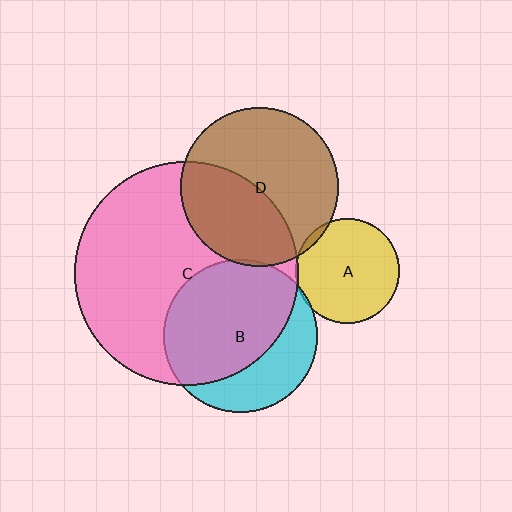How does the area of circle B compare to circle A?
Approximately 2.1 times.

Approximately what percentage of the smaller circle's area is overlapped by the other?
Approximately 5%.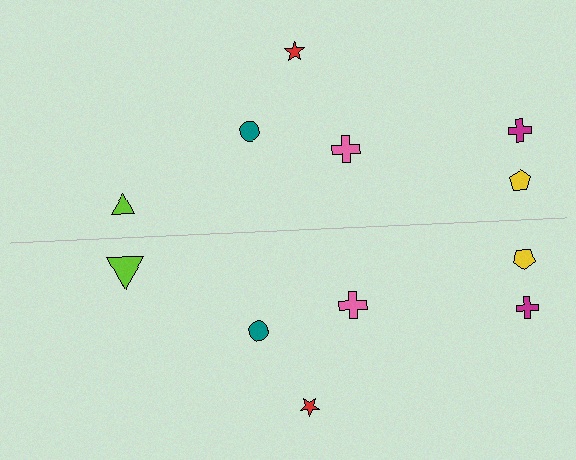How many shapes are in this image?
There are 12 shapes in this image.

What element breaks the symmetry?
The lime triangle on the bottom side has a different size than its mirror counterpart.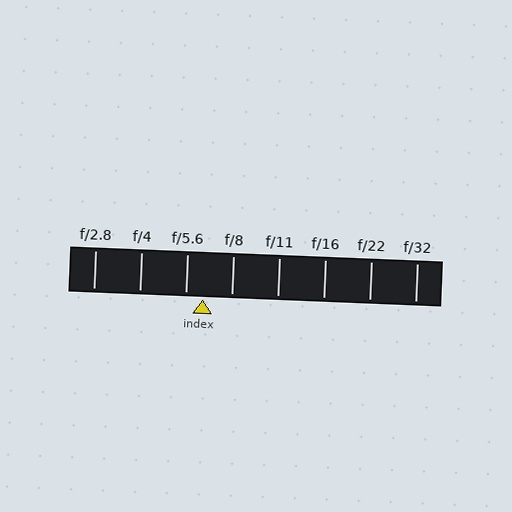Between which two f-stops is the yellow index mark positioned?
The index mark is between f/5.6 and f/8.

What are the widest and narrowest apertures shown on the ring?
The widest aperture shown is f/2.8 and the narrowest is f/32.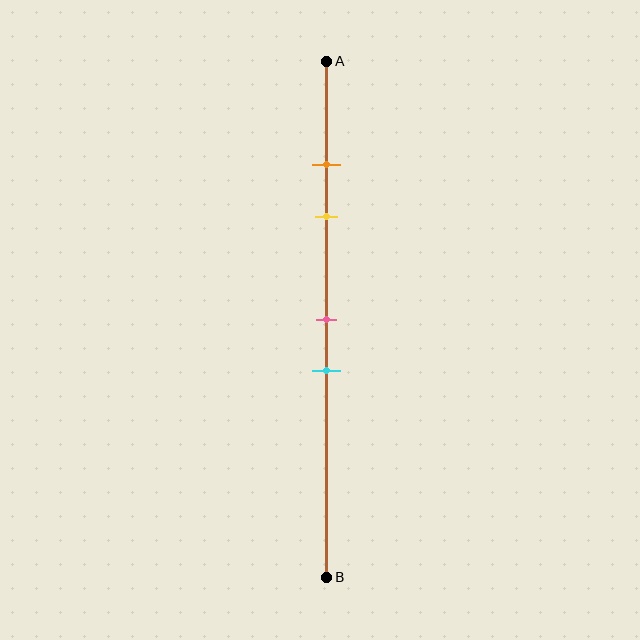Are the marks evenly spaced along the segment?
No, the marks are not evenly spaced.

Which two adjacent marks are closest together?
The orange and yellow marks are the closest adjacent pair.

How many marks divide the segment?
There are 4 marks dividing the segment.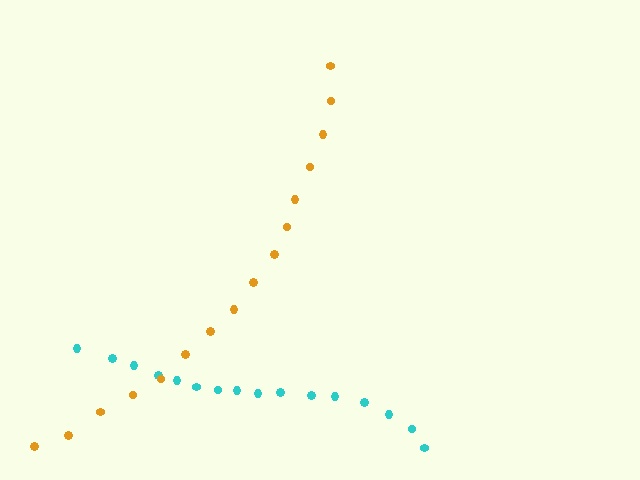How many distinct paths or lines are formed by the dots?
There are 2 distinct paths.